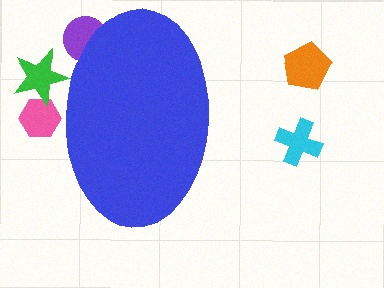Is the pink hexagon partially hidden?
Yes, the pink hexagon is partially hidden behind the blue ellipse.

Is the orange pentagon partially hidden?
No, the orange pentagon is fully visible.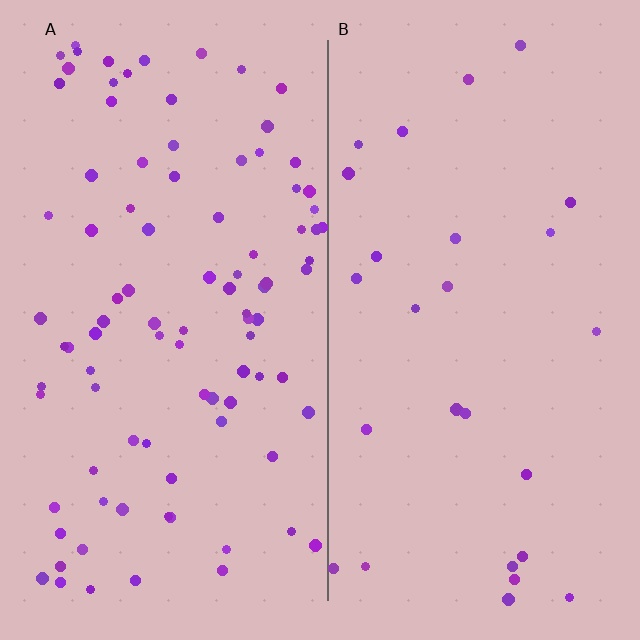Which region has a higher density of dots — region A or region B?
A (the left).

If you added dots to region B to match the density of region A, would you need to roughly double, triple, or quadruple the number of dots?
Approximately quadruple.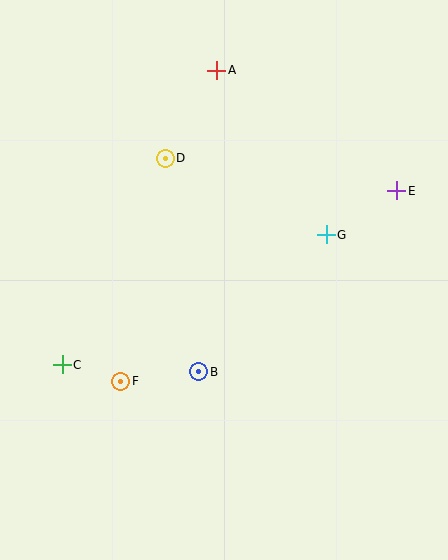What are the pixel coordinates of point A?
Point A is at (217, 70).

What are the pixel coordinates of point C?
Point C is at (62, 365).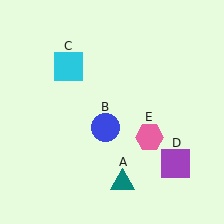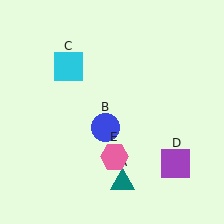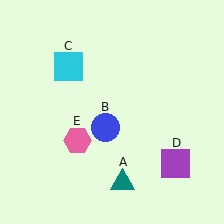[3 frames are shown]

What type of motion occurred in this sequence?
The pink hexagon (object E) rotated clockwise around the center of the scene.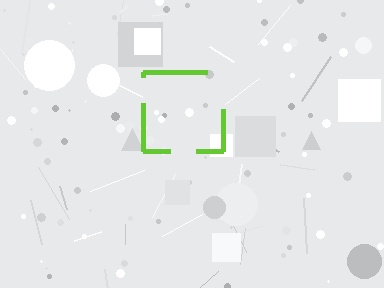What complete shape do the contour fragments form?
The contour fragments form a square.